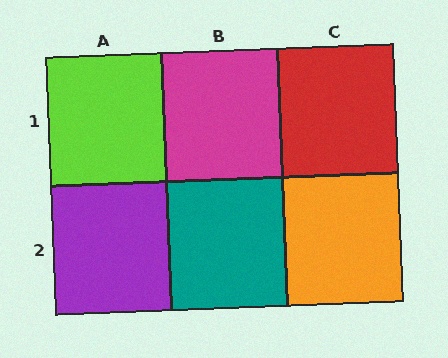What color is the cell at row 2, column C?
Orange.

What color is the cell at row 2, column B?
Teal.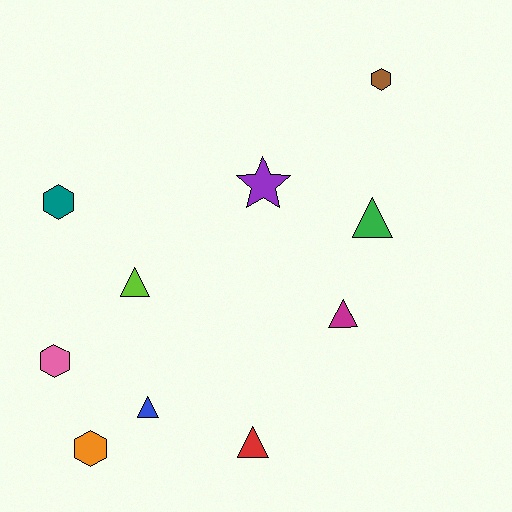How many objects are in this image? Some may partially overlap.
There are 10 objects.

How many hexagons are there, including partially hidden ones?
There are 4 hexagons.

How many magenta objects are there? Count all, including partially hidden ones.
There is 1 magenta object.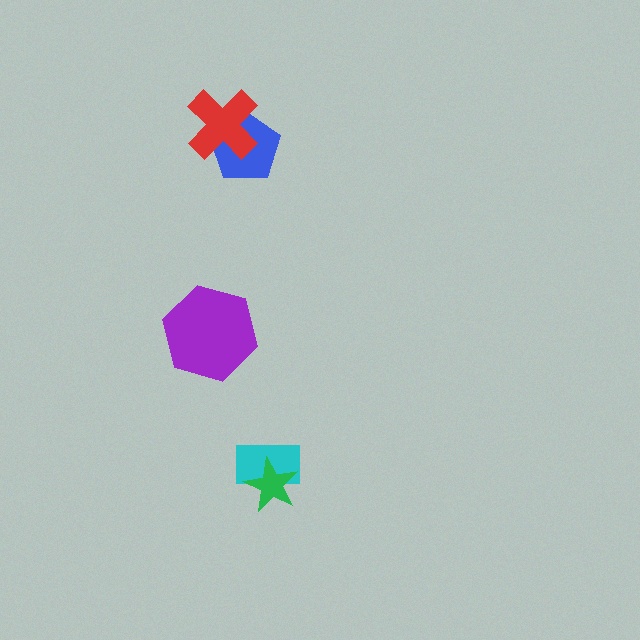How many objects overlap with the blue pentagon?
1 object overlaps with the blue pentagon.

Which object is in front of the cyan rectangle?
The green star is in front of the cyan rectangle.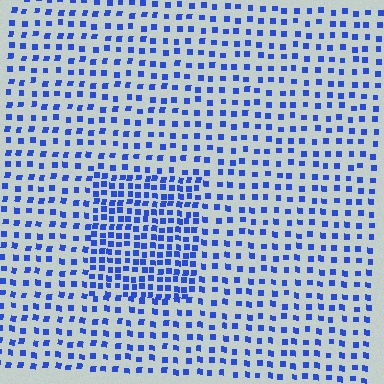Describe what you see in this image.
The image contains small blue elements arranged at two different densities. A rectangle-shaped region is visible where the elements are more densely packed than the surrounding area.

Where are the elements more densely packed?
The elements are more densely packed inside the rectangle boundary.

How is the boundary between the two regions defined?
The boundary is defined by a change in element density (approximately 2.0x ratio). All elements are the same color, size, and shape.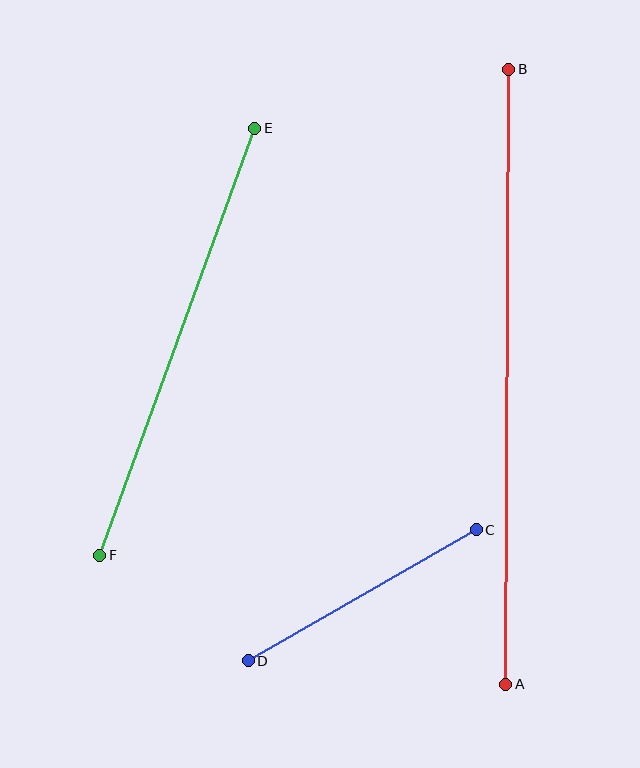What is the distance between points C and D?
The distance is approximately 263 pixels.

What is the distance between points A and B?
The distance is approximately 615 pixels.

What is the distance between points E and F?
The distance is approximately 454 pixels.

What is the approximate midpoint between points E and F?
The midpoint is at approximately (177, 342) pixels.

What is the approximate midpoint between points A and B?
The midpoint is at approximately (507, 377) pixels.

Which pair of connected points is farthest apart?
Points A and B are farthest apart.